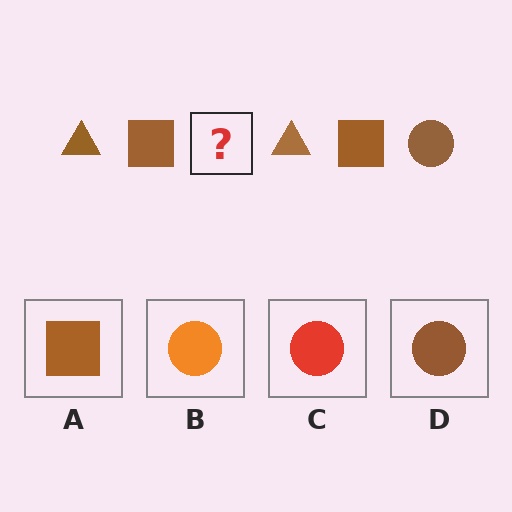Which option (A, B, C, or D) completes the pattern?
D.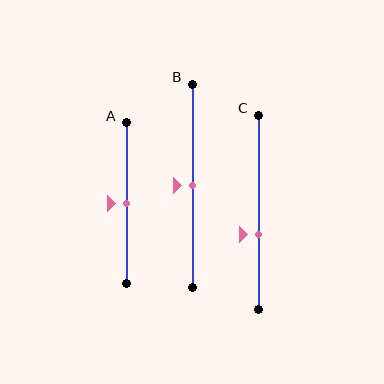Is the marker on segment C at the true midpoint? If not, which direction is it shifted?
No, the marker on segment C is shifted downward by about 12% of the segment length.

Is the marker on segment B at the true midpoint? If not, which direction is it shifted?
Yes, the marker on segment B is at the true midpoint.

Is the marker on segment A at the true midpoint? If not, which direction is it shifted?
Yes, the marker on segment A is at the true midpoint.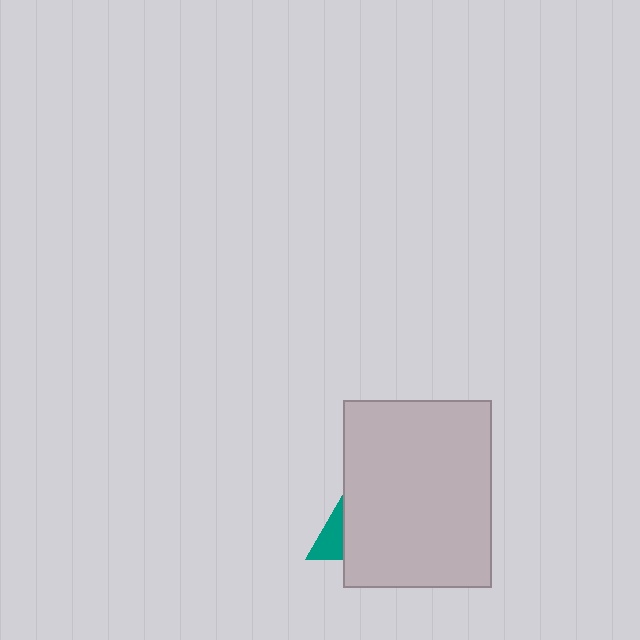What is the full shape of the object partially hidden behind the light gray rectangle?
The partially hidden object is a teal triangle.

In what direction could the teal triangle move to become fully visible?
The teal triangle could move left. That would shift it out from behind the light gray rectangle entirely.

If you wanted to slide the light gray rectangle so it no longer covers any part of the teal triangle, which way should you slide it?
Slide it right — that is the most direct way to separate the two shapes.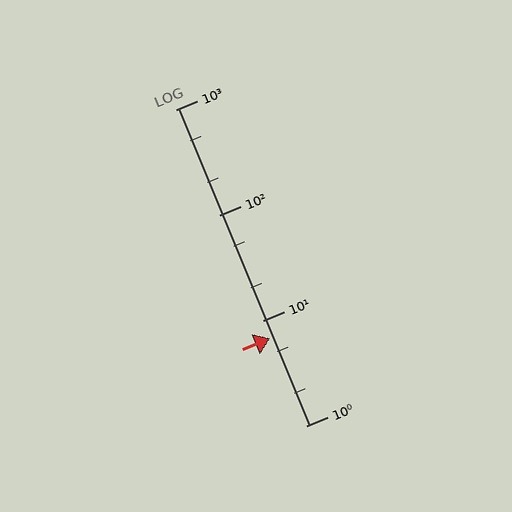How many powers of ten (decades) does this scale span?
The scale spans 3 decades, from 1 to 1000.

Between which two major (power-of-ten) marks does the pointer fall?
The pointer is between 1 and 10.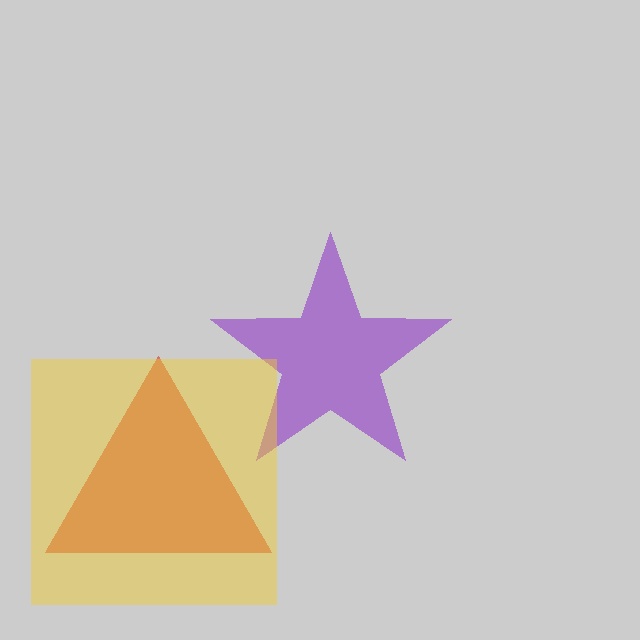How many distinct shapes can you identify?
There are 3 distinct shapes: a red triangle, a purple star, a yellow square.